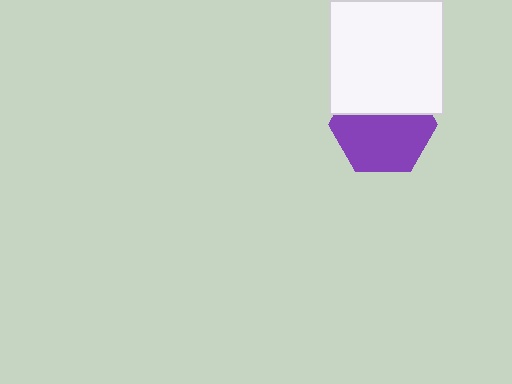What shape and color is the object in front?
The object in front is a white square.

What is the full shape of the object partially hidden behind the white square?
The partially hidden object is a purple hexagon.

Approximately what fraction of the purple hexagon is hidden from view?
Roughly 39% of the purple hexagon is hidden behind the white square.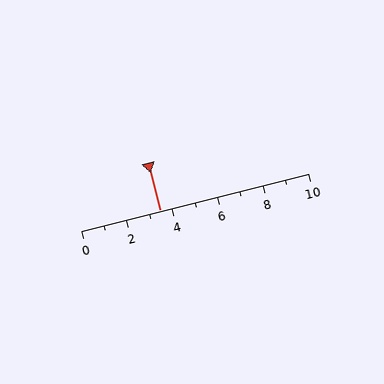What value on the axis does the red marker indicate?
The marker indicates approximately 3.5.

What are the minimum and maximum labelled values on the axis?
The axis runs from 0 to 10.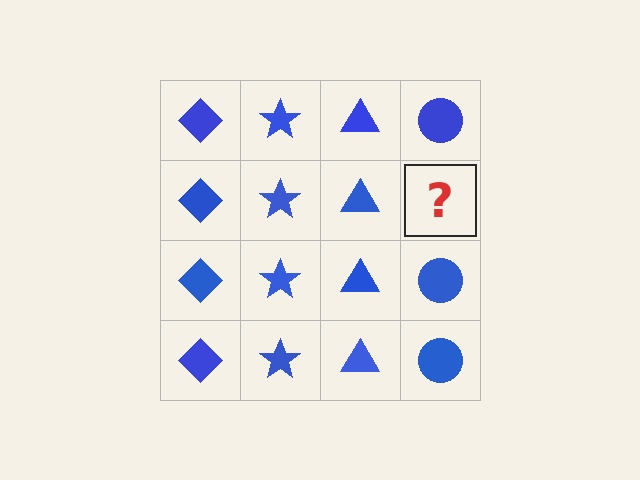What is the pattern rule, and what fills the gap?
The rule is that each column has a consistent shape. The gap should be filled with a blue circle.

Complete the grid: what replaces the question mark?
The question mark should be replaced with a blue circle.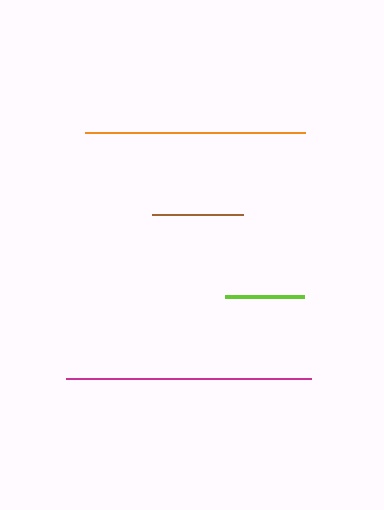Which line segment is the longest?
The magenta line is the longest at approximately 245 pixels.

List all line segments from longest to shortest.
From longest to shortest: magenta, orange, brown, lime.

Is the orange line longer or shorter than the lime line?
The orange line is longer than the lime line.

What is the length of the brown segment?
The brown segment is approximately 91 pixels long.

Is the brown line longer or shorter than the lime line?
The brown line is longer than the lime line.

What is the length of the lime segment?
The lime segment is approximately 80 pixels long.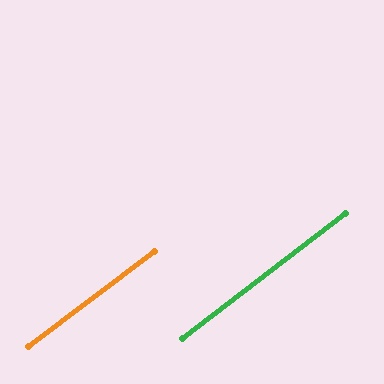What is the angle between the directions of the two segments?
Approximately 0 degrees.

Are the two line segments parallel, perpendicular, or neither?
Parallel — their directions differ by only 0.5°.